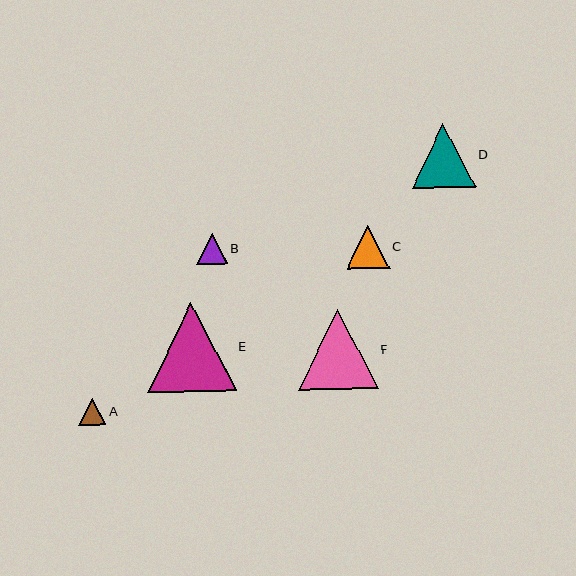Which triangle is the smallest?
Triangle A is the smallest with a size of approximately 27 pixels.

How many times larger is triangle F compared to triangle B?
Triangle F is approximately 2.6 times the size of triangle B.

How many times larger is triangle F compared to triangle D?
Triangle F is approximately 1.3 times the size of triangle D.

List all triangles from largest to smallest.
From largest to smallest: E, F, D, C, B, A.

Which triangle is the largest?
Triangle E is the largest with a size of approximately 89 pixels.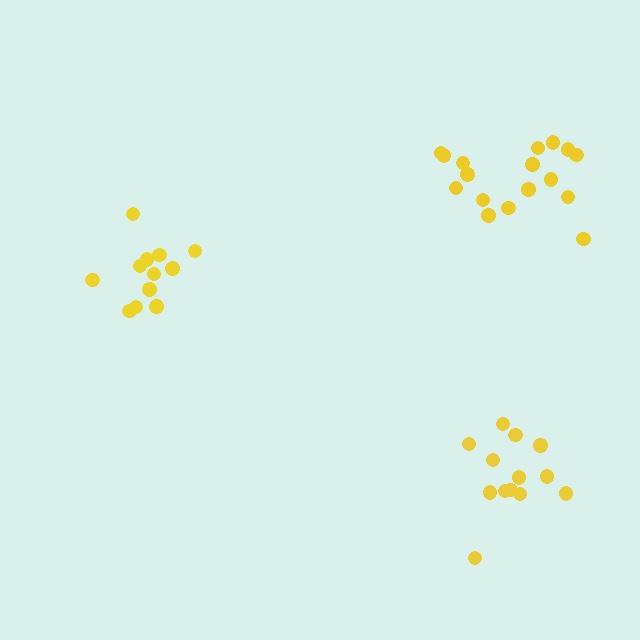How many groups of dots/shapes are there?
There are 3 groups.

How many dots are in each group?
Group 1: 17 dots, Group 2: 12 dots, Group 3: 13 dots (42 total).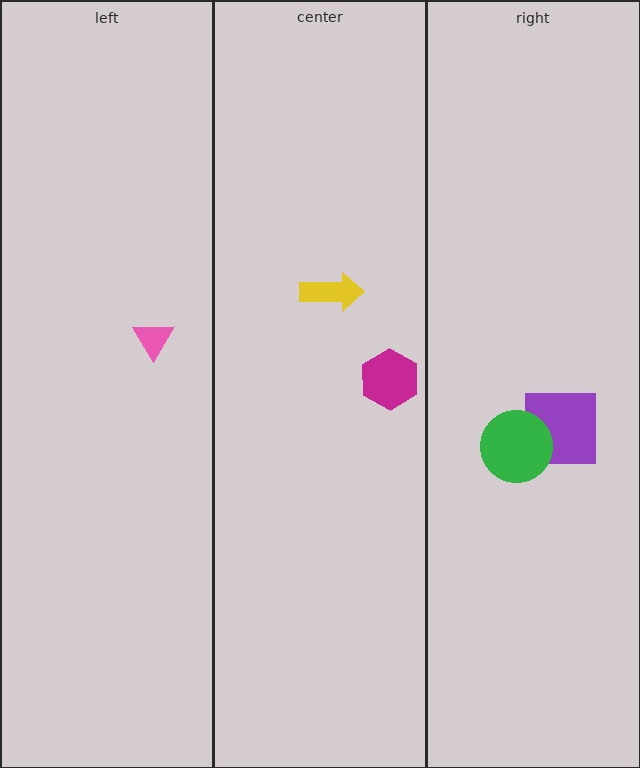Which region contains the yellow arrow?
The center region.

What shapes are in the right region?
The purple square, the green circle.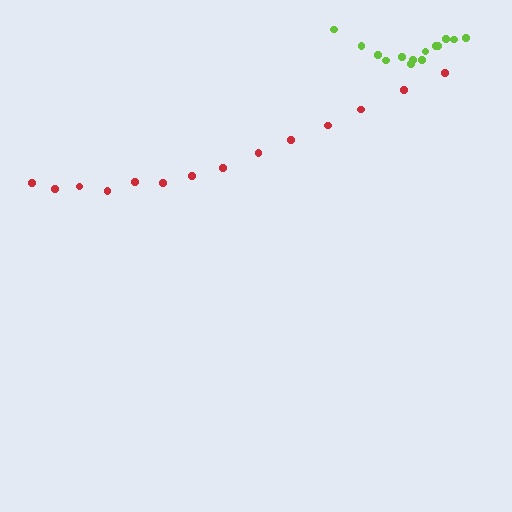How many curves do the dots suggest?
There are 2 distinct paths.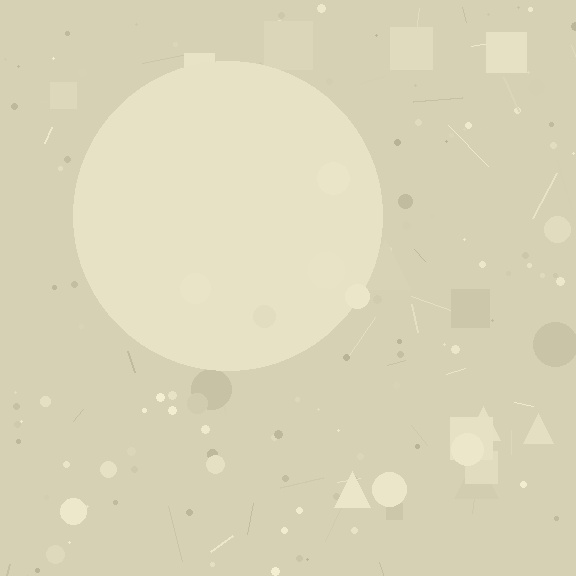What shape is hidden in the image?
A circle is hidden in the image.